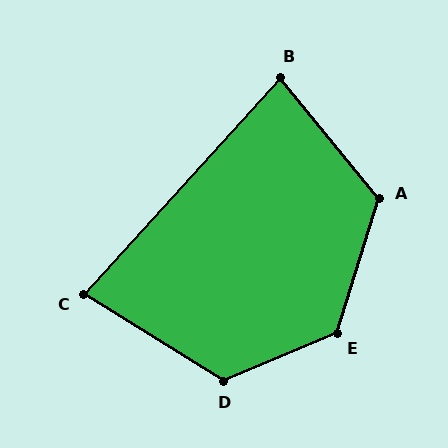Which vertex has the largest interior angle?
E, at approximately 130 degrees.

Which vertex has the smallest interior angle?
C, at approximately 79 degrees.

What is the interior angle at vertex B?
Approximately 81 degrees (acute).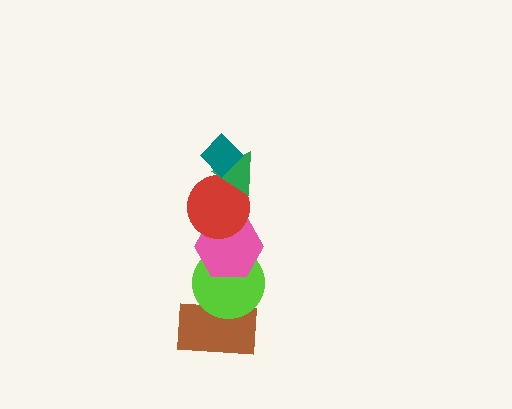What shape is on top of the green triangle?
The teal diamond is on top of the green triangle.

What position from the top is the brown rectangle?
The brown rectangle is 6th from the top.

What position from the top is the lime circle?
The lime circle is 5th from the top.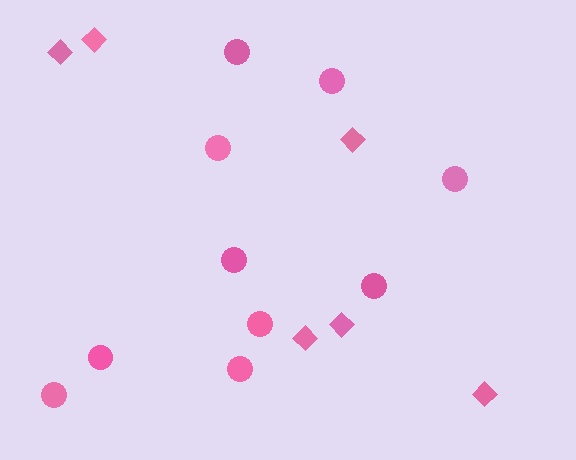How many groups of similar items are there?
There are 2 groups: one group of diamonds (6) and one group of circles (10).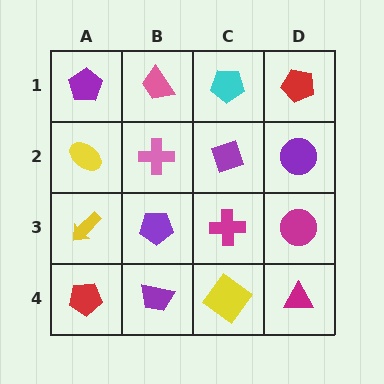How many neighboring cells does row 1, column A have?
2.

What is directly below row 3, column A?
A red pentagon.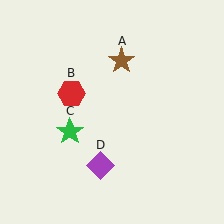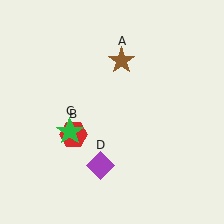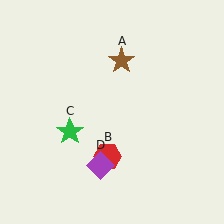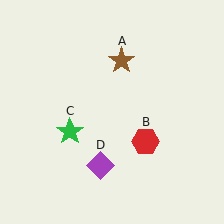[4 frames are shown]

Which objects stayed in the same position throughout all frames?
Brown star (object A) and green star (object C) and purple diamond (object D) remained stationary.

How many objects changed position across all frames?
1 object changed position: red hexagon (object B).